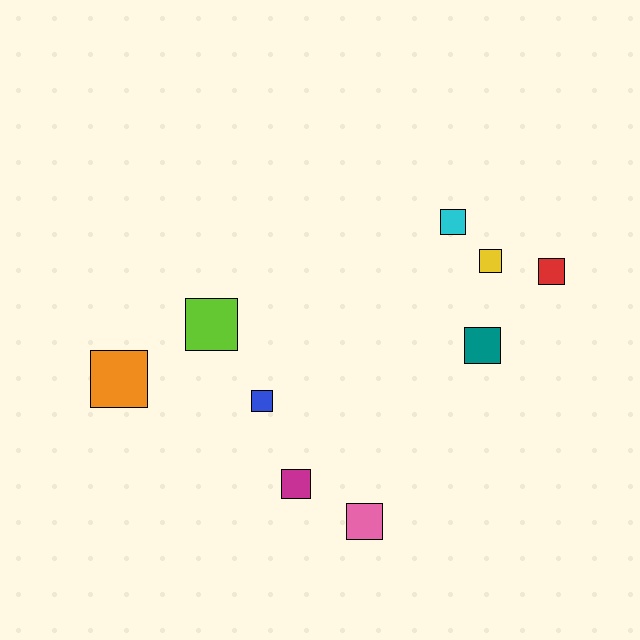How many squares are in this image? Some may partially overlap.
There are 9 squares.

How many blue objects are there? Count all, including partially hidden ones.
There is 1 blue object.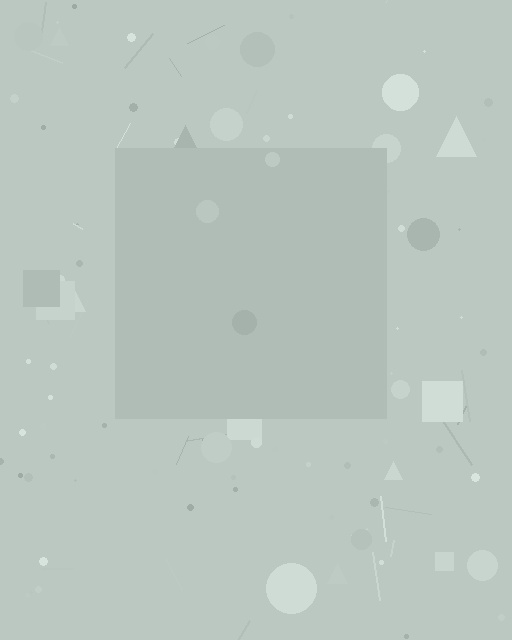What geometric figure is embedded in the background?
A square is embedded in the background.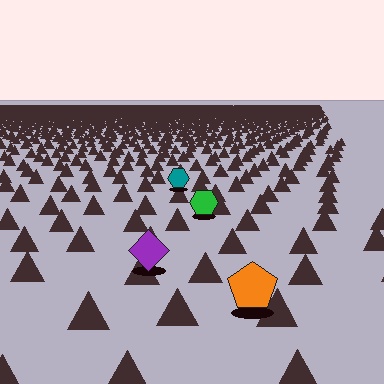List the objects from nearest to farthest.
From nearest to farthest: the orange pentagon, the purple diamond, the green hexagon, the teal hexagon.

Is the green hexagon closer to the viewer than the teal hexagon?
Yes. The green hexagon is closer — you can tell from the texture gradient: the ground texture is coarser near it.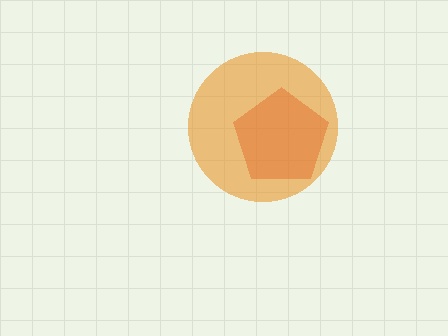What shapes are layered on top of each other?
The layered shapes are: a red pentagon, an orange circle.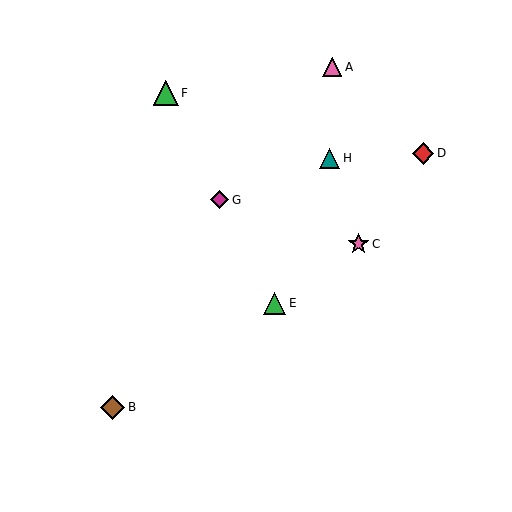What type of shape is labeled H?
Shape H is a teal triangle.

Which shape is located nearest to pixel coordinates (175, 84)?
The green triangle (labeled F) at (166, 93) is nearest to that location.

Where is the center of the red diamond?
The center of the red diamond is at (423, 153).